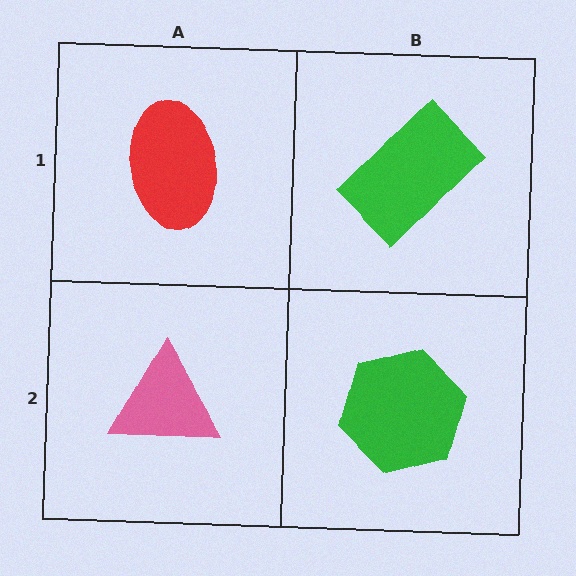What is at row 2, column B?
A green hexagon.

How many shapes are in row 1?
2 shapes.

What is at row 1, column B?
A green rectangle.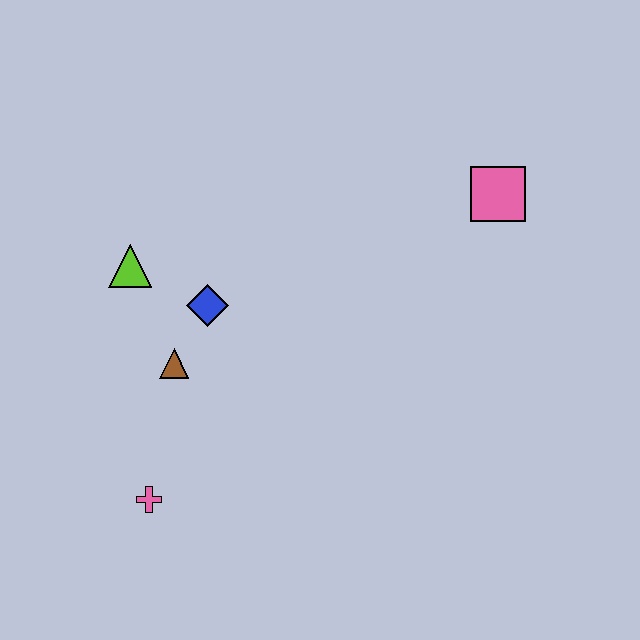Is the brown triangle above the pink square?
No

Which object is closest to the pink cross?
The brown triangle is closest to the pink cross.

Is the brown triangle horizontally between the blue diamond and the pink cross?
Yes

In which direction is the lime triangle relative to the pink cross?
The lime triangle is above the pink cross.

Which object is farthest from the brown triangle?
The pink square is farthest from the brown triangle.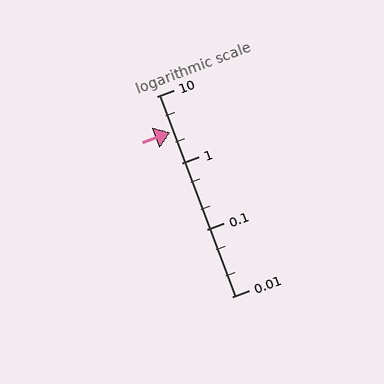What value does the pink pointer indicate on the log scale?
The pointer indicates approximately 2.9.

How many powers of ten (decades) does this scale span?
The scale spans 3 decades, from 0.01 to 10.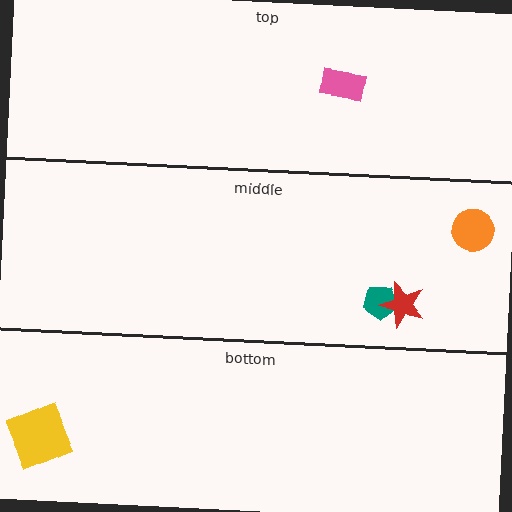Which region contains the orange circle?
The middle region.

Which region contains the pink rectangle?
The top region.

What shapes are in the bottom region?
The yellow square.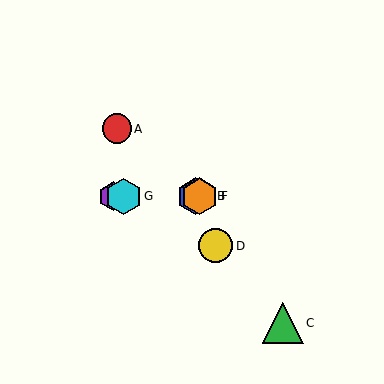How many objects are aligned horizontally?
4 objects (B, E, F, G) are aligned horizontally.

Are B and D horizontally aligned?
No, B is at y≈196 and D is at y≈246.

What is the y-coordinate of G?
Object G is at y≈196.